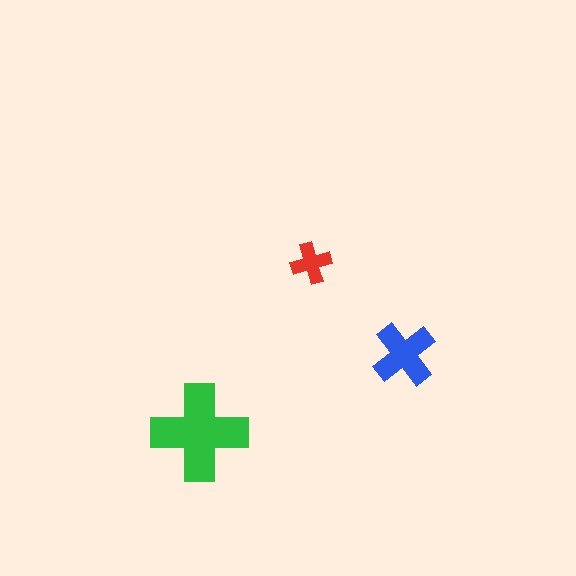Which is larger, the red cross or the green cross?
The green one.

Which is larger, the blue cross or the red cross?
The blue one.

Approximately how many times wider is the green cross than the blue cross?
About 1.5 times wider.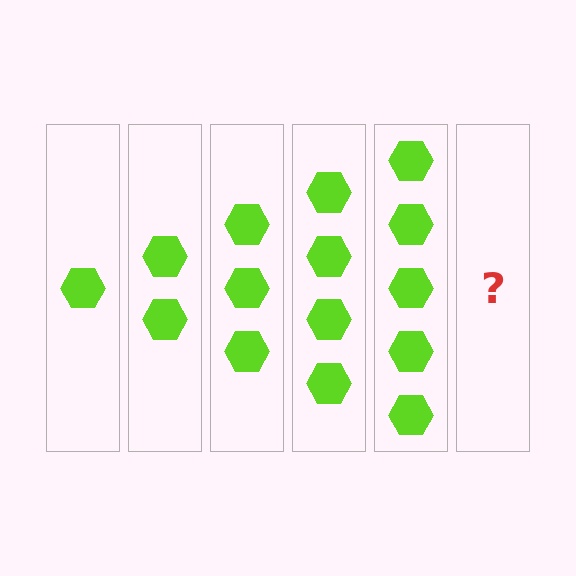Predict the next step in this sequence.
The next step is 6 hexagons.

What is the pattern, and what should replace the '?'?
The pattern is that each step adds one more hexagon. The '?' should be 6 hexagons.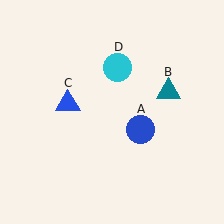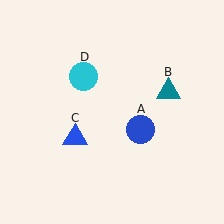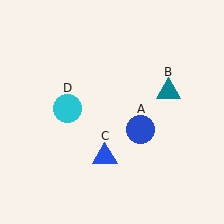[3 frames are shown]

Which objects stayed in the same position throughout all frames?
Blue circle (object A) and teal triangle (object B) remained stationary.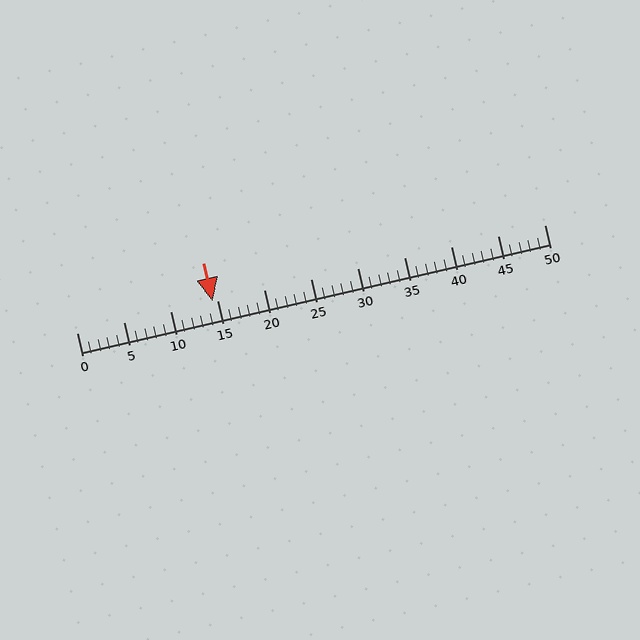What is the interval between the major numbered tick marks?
The major tick marks are spaced 5 units apart.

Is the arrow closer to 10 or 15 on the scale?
The arrow is closer to 15.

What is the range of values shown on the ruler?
The ruler shows values from 0 to 50.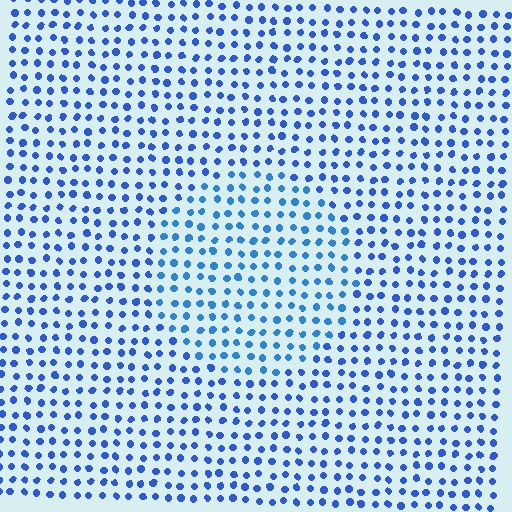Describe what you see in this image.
The image is filled with small blue elements in a uniform arrangement. A circle-shaped region is visible where the elements are tinted to a slightly different hue, forming a subtle color boundary.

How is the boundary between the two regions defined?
The boundary is defined purely by a slight shift in hue (about 17 degrees). Spacing, size, and orientation are identical on both sides.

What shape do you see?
I see a circle.